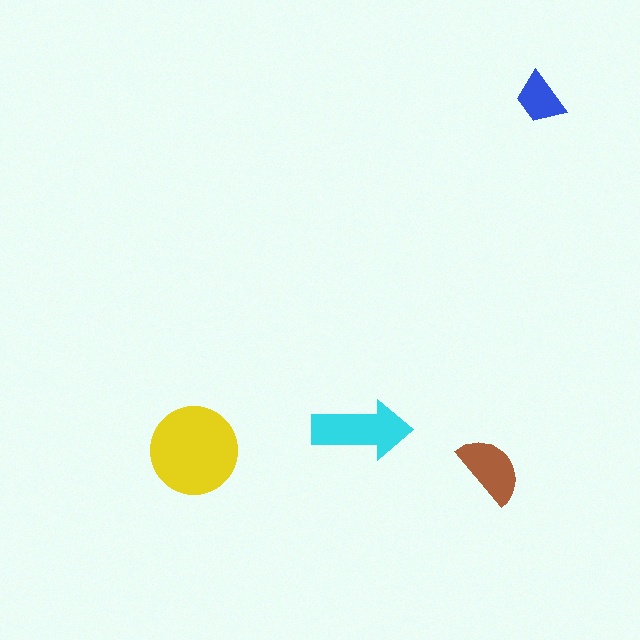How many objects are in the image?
There are 4 objects in the image.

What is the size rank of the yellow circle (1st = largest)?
1st.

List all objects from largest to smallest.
The yellow circle, the cyan arrow, the brown semicircle, the blue trapezoid.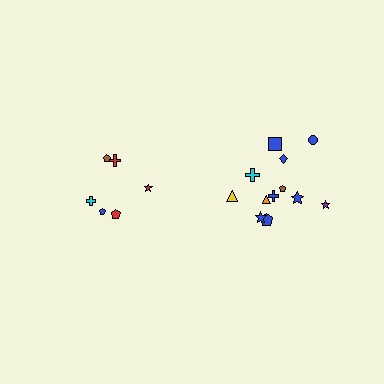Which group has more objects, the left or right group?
The right group.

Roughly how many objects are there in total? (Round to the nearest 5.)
Roughly 20 objects in total.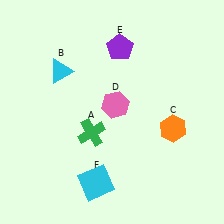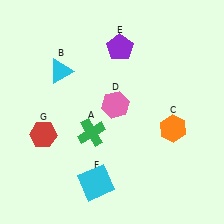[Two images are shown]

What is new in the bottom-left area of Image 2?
A red hexagon (G) was added in the bottom-left area of Image 2.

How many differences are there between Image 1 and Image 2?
There is 1 difference between the two images.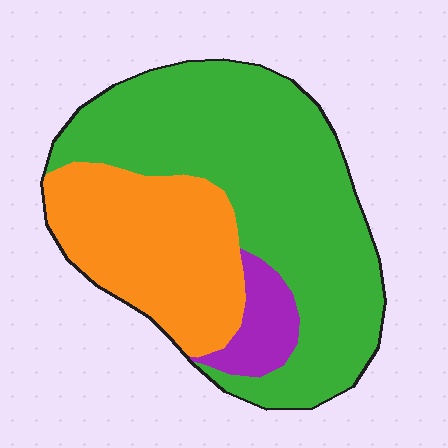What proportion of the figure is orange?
Orange covers 31% of the figure.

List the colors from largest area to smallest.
From largest to smallest: green, orange, purple.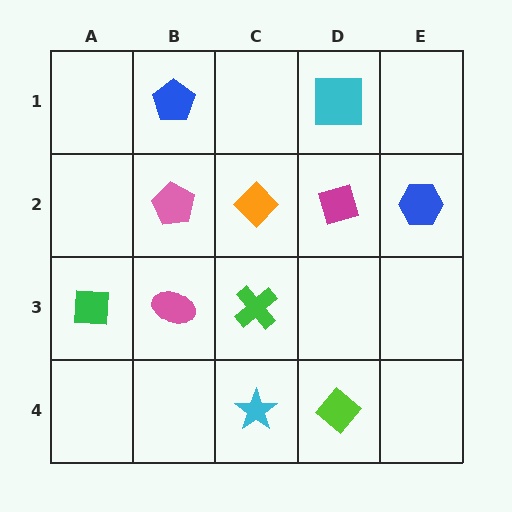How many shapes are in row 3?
3 shapes.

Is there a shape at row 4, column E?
No, that cell is empty.